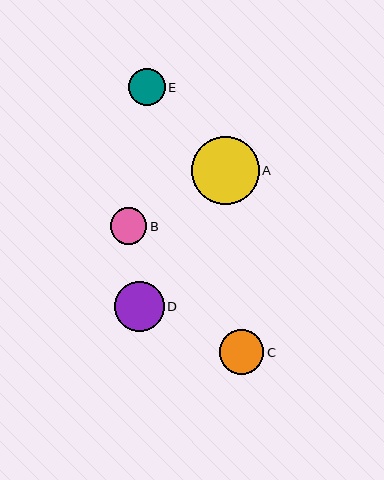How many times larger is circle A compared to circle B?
Circle A is approximately 1.9 times the size of circle B.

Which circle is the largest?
Circle A is the largest with a size of approximately 68 pixels.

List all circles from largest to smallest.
From largest to smallest: A, D, C, B, E.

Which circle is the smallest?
Circle E is the smallest with a size of approximately 37 pixels.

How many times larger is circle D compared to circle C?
Circle D is approximately 1.1 times the size of circle C.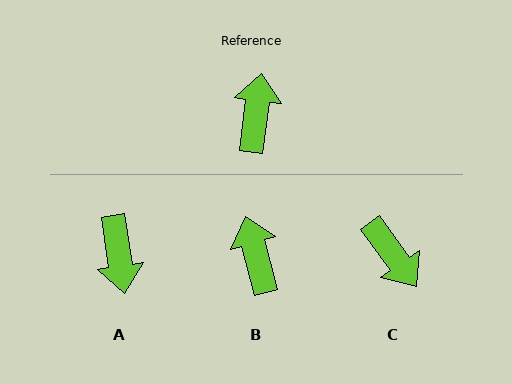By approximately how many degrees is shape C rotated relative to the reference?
Approximately 137 degrees clockwise.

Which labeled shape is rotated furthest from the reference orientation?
A, about 164 degrees away.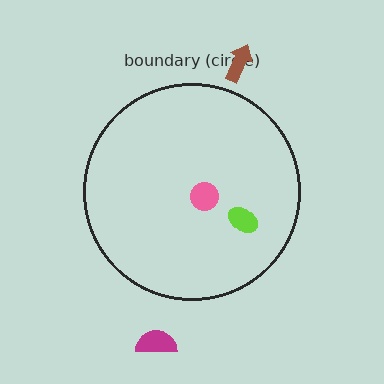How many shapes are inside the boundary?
2 inside, 2 outside.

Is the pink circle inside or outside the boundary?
Inside.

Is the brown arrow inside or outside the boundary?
Outside.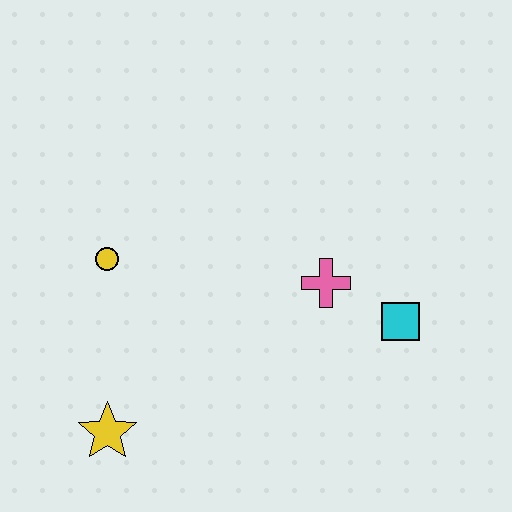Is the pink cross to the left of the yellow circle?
No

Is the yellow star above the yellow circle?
No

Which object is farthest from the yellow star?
The cyan square is farthest from the yellow star.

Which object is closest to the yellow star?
The yellow circle is closest to the yellow star.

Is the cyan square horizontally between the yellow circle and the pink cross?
No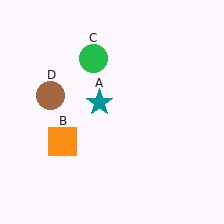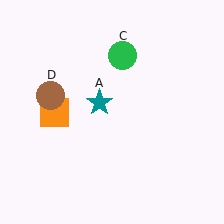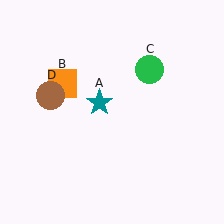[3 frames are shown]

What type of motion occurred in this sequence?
The orange square (object B), green circle (object C) rotated clockwise around the center of the scene.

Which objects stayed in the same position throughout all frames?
Teal star (object A) and brown circle (object D) remained stationary.